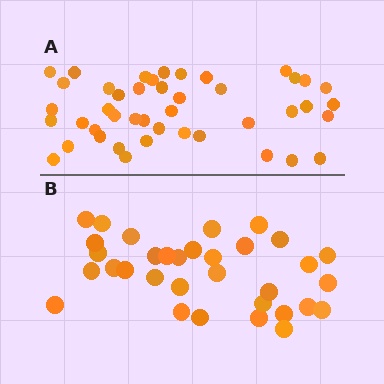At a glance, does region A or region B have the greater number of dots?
Region A (the top region) has more dots.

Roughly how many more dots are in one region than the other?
Region A has roughly 12 or so more dots than region B.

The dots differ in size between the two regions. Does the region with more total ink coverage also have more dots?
No. Region B has more total ink coverage because its dots are larger, but region A actually contains more individual dots. Total area can be misleading — the number of items is what matters here.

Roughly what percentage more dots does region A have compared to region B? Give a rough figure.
About 35% more.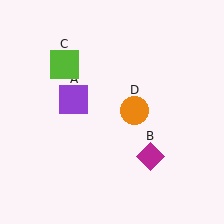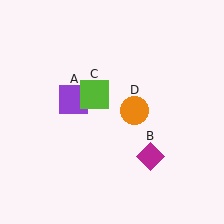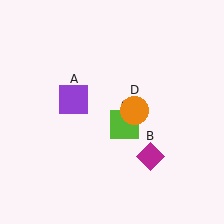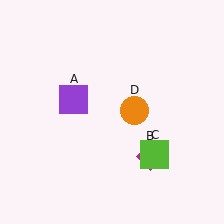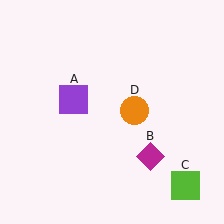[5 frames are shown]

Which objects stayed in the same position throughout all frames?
Purple square (object A) and magenta diamond (object B) and orange circle (object D) remained stationary.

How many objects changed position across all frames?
1 object changed position: lime square (object C).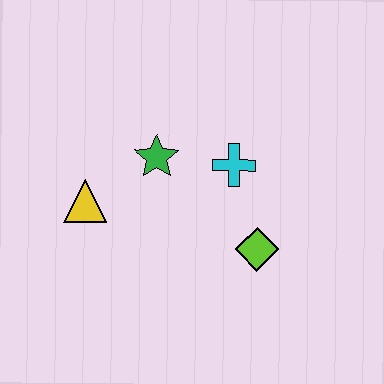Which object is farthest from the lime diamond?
The yellow triangle is farthest from the lime diamond.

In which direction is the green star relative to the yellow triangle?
The green star is to the right of the yellow triangle.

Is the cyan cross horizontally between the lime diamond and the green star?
Yes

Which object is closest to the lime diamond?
The cyan cross is closest to the lime diamond.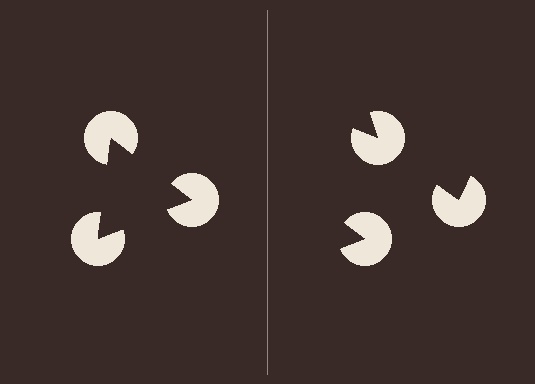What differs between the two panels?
The pac-man discs are positioned identically on both sides; only the wedge orientations differ. On the left they align to a triangle; on the right they are misaligned.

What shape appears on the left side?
An illusory triangle.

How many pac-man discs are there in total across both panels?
6 — 3 on each side.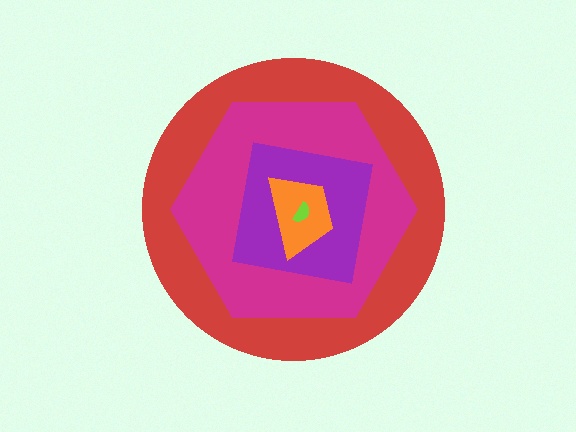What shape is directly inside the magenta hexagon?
The purple square.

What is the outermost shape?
The red circle.